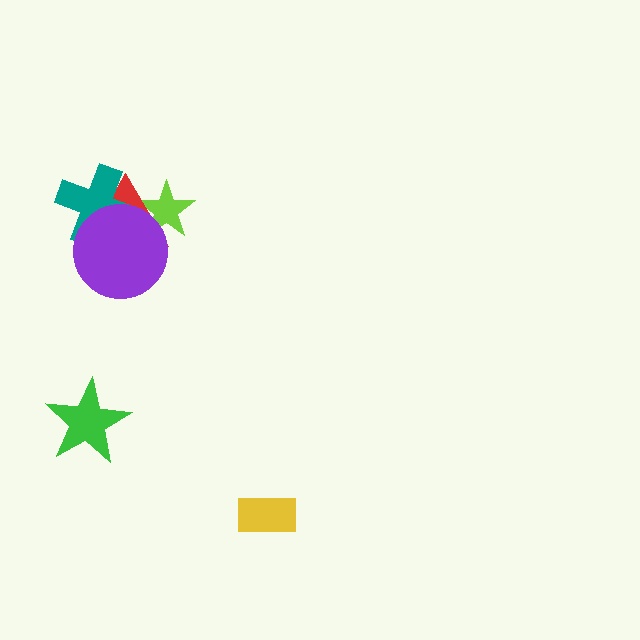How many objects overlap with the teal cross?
2 objects overlap with the teal cross.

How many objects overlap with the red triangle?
3 objects overlap with the red triangle.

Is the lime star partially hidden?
Yes, it is partially covered by another shape.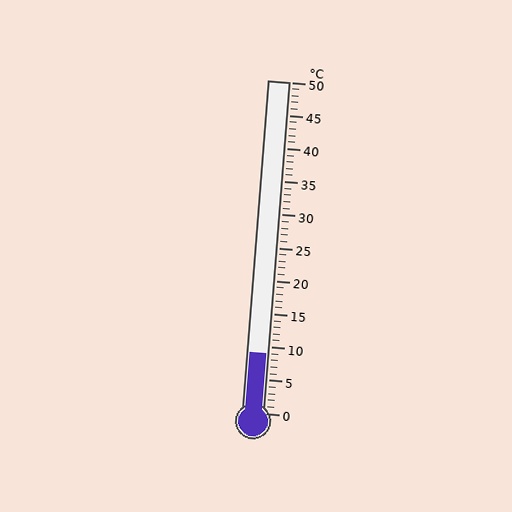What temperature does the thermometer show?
The thermometer shows approximately 9°C.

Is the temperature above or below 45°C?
The temperature is below 45°C.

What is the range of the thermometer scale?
The thermometer scale ranges from 0°C to 50°C.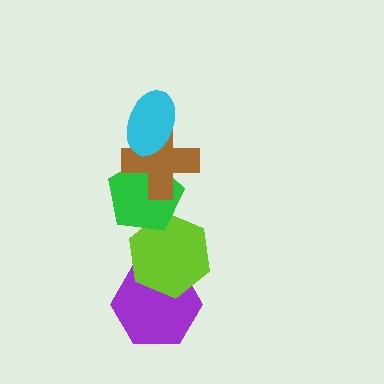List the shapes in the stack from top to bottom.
From top to bottom: the cyan ellipse, the brown cross, the green pentagon, the lime hexagon, the purple hexagon.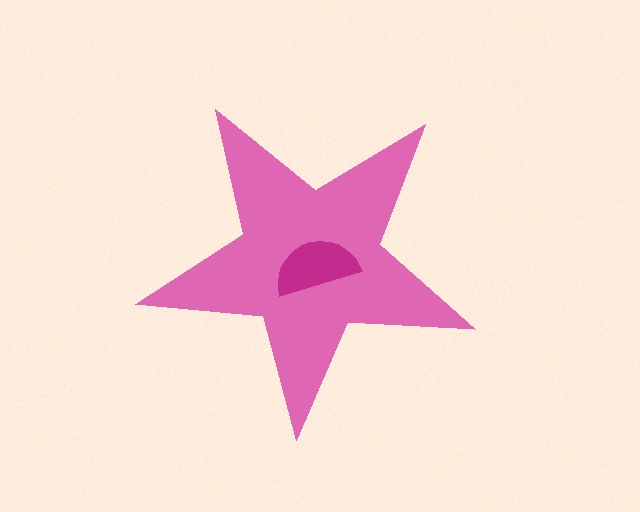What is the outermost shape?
The pink star.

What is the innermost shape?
The magenta semicircle.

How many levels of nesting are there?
2.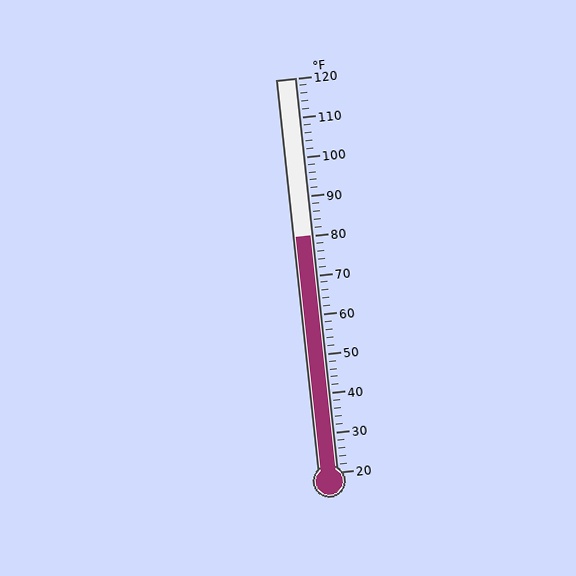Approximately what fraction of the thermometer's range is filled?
The thermometer is filled to approximately 60% of its range.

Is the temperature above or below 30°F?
The temperature is above 30°F.